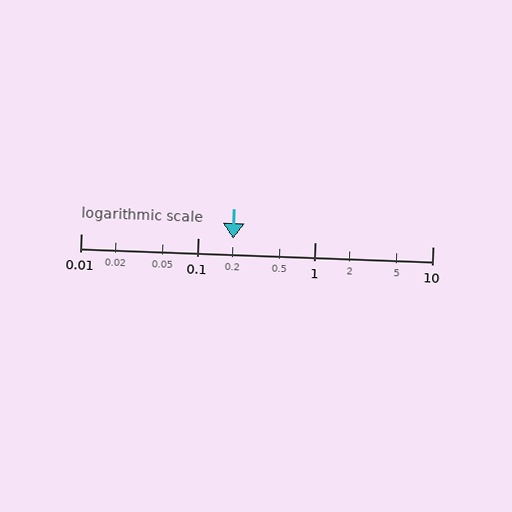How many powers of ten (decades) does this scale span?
The scale spans 3 decades, from 0.01 to 10.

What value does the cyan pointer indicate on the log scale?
The pointer indicates approximately 0.2.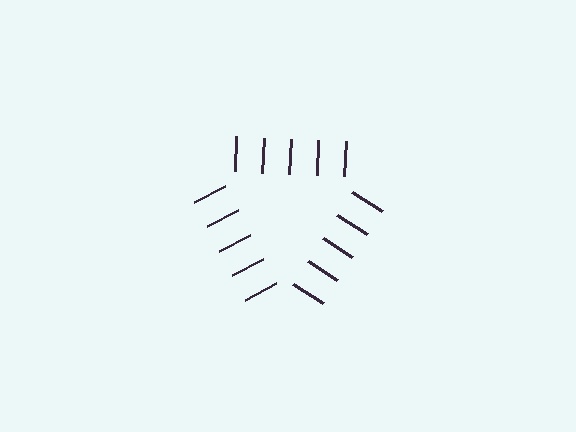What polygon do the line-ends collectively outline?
An illusory triangle — the line segments terminate on its edges but no continuous stroke is drawn.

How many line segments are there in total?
15 — 5 along each of the 3 edges.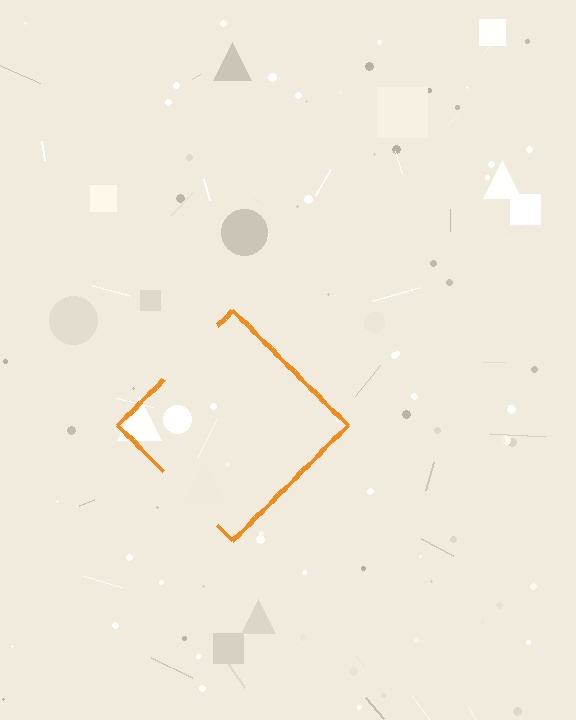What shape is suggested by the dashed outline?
The dashed outline suggests a diamond.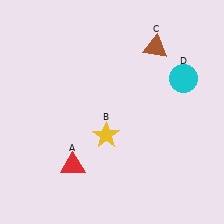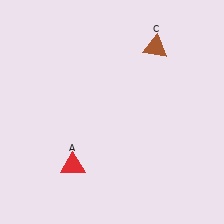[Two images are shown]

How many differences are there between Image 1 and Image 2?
There are 2 differences between the two images.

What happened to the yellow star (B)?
The yellow star (B) was removed in Image 2. It was in the bottom-left area of Image 1.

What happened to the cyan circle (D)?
The cyan circle (D) was removed in Image 2. It was in the top-right area of Image 1.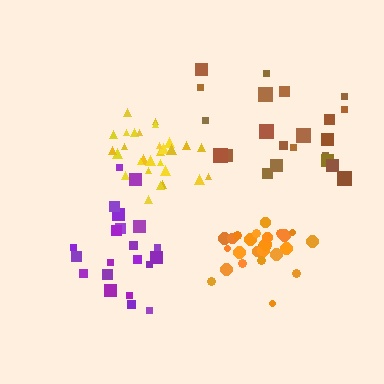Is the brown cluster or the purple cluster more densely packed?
Purple.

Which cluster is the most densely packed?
Orange.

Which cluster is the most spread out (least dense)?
Brown.